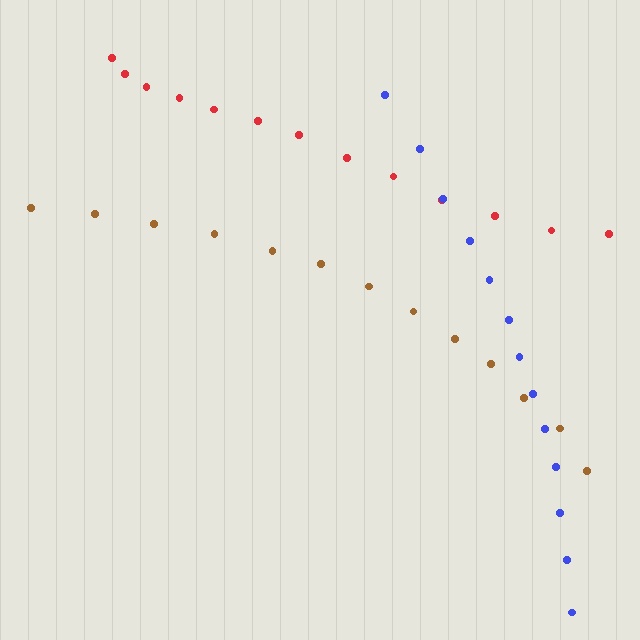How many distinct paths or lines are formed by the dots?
There are 3 distinct paths.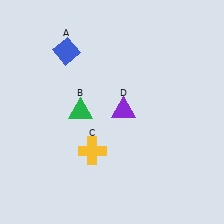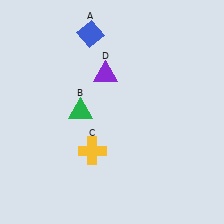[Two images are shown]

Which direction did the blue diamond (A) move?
The blue diamond (A) moved right.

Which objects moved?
The objects that moved are: the blue diamond (A), the purple triangle (D).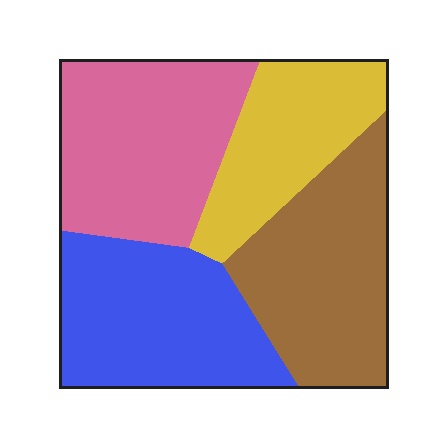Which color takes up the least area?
Yellow, at roughly 20%.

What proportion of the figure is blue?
Blue takes up between a sixth and a third of the figure.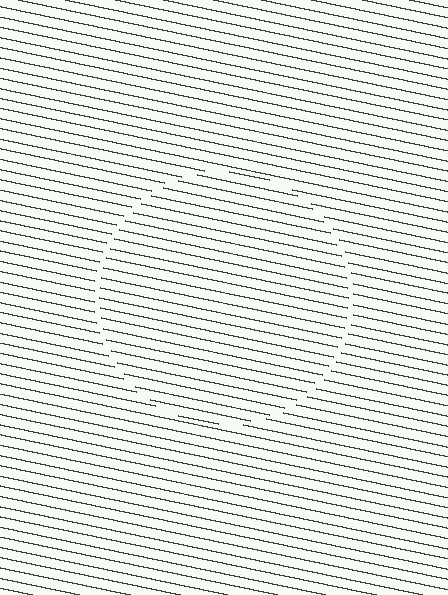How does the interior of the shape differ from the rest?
The interior of the shape contains the same grating, shifted by half a period — the contour is defined by the phase discontinuity where line-ends from the inner and outer gratings abut.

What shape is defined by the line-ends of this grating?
An illusory circle. The interior of the shape contains the same grating, shifted by half a period — the contour is defined by the phase discontinuity where line-ends from the inner and outer gratings abut.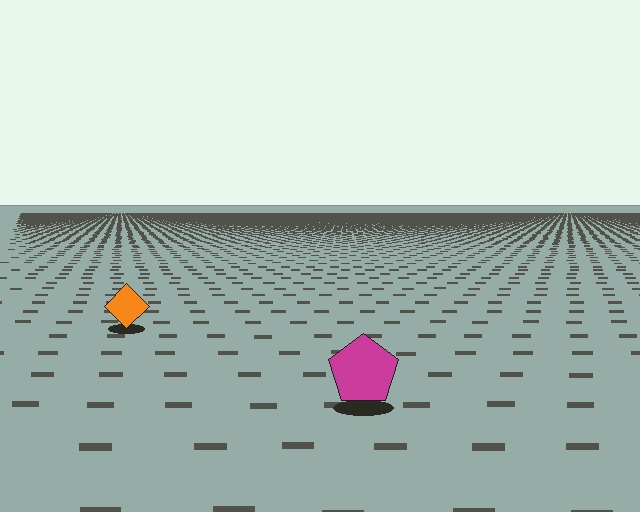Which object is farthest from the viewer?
The orange diamond is farthest from the viewer. It appears smaller and the ground texture around it is denser.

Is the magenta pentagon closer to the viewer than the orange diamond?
Yes. The magenta pentagon is closer — you can tell from the texture gradient: the ground texture is coarser near it.